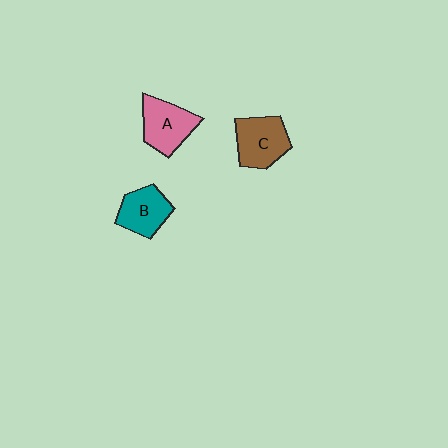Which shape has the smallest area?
Shape B (teal).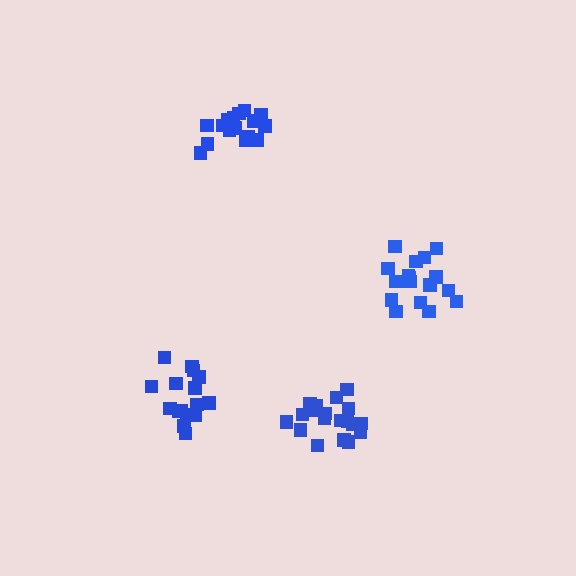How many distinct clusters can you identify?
There are 4 distinct clusters.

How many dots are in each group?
Group 1: 16 dots, Group 2: 17 dots, Group 3: 19 dots, Group 4: 17 dots (69 total).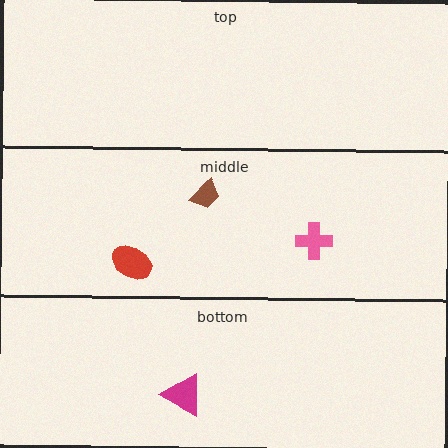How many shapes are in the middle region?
3.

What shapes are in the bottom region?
The magenta triangle.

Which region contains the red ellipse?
The middle region.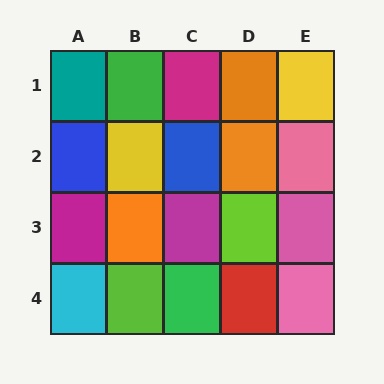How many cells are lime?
2 cells are lime.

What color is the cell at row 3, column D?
Lime.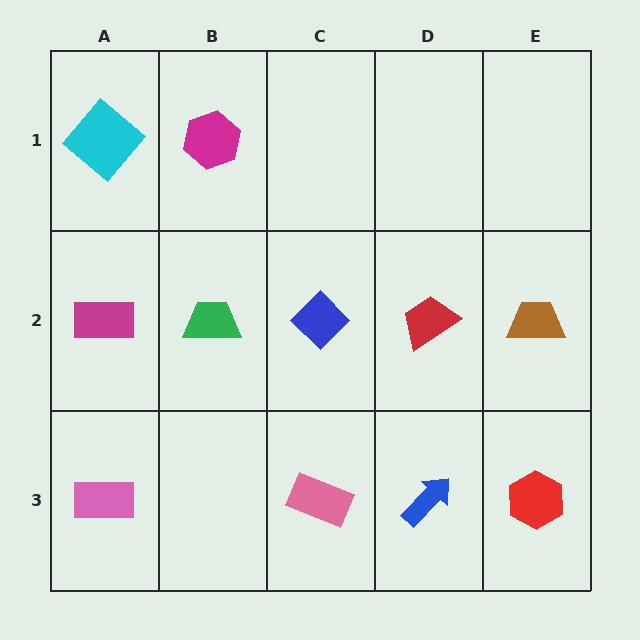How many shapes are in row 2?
5 shapes.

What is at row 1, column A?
A cyan diamond.